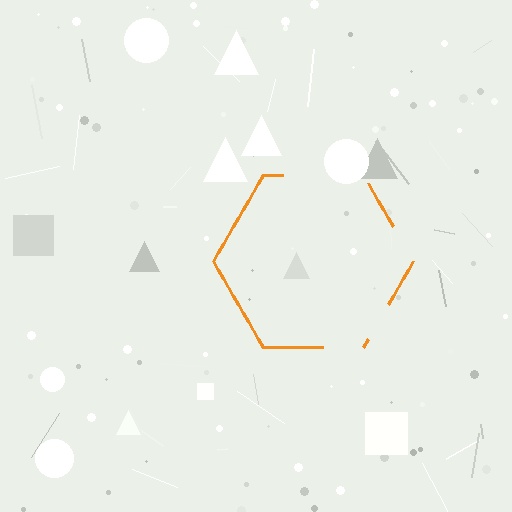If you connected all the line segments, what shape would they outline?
They would outline a hexagon.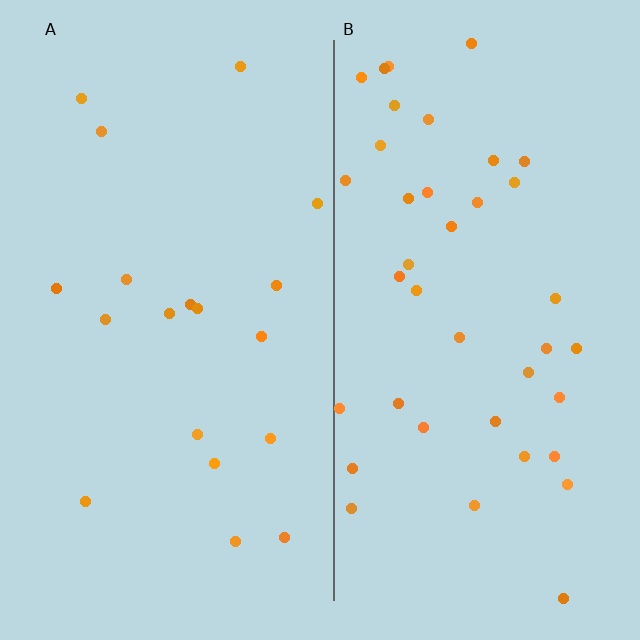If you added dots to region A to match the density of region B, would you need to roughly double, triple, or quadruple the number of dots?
Approximately double.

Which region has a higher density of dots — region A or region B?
B (the right).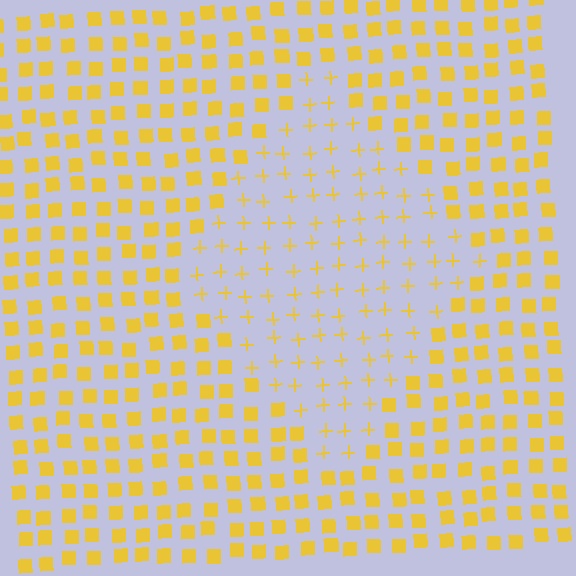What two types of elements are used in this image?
The image uses plus signs inside the diamond region and squares outside it.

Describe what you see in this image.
The image is filled with small yellow elements arranged in a uniform grid. A diamond-shaped region contains plus signs, while the surrounding area contains squares. The boundary is defined purely by the change in element shape.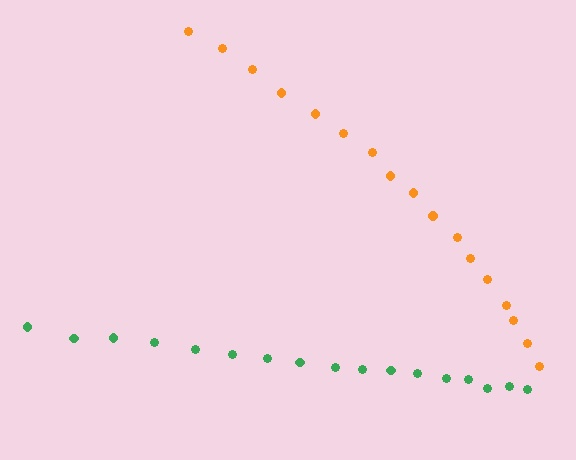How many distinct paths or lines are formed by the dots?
There are 2 distinct paths.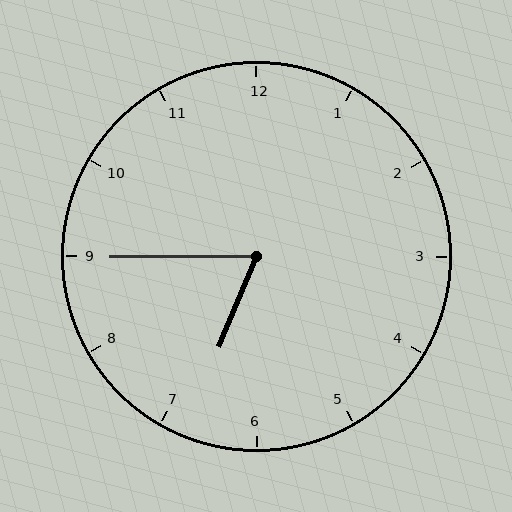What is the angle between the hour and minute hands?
Approximately 68 degrees.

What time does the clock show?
6:45.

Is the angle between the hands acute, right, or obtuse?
It is acute.